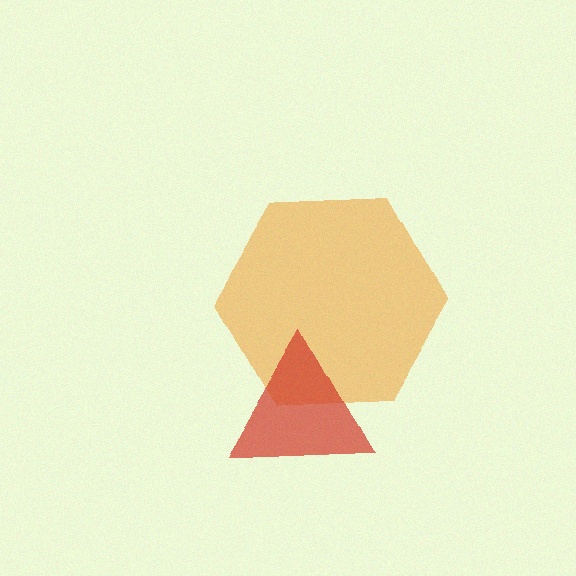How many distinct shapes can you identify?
There are 2 distinct shapes: an orange hexagon, a red triangle.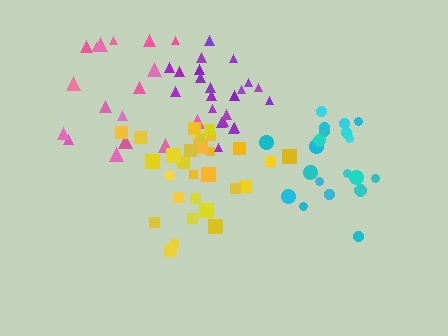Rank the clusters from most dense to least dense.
purple, yellow, cyan, pink.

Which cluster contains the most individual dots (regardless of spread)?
Yellow (30).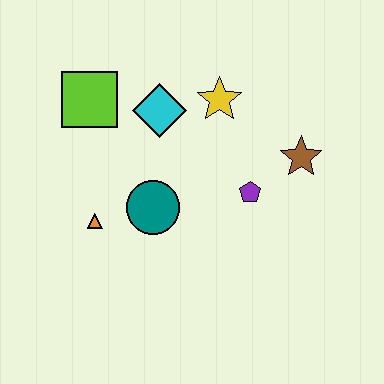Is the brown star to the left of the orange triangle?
No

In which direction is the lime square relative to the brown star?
The lime square is to the left of the brown star.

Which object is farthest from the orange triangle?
The brown star is farthest from the orange triangle.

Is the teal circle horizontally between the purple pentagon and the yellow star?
No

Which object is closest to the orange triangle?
The teal circle is closest to the orange triangle.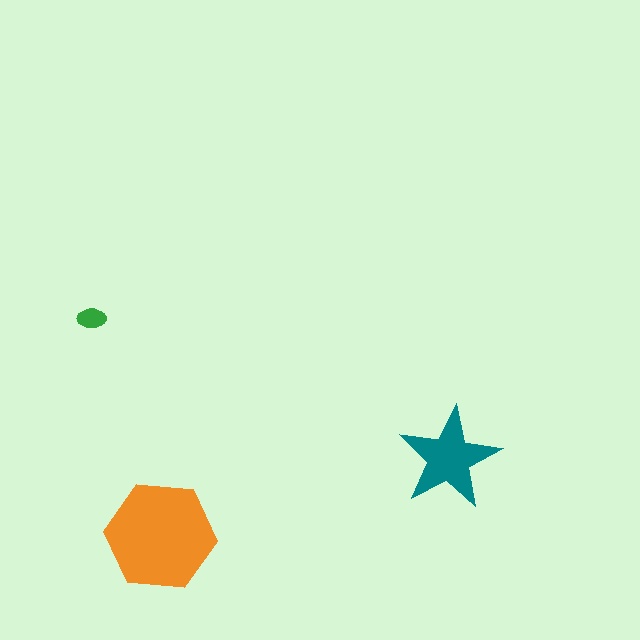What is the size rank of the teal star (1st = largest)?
2nd.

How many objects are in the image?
There are 3 objects in the image.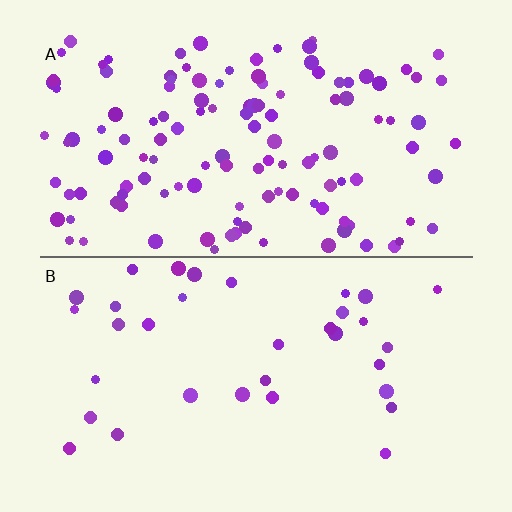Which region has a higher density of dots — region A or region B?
A (the top).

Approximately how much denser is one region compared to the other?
Approximately 3.7× — region A over region B.